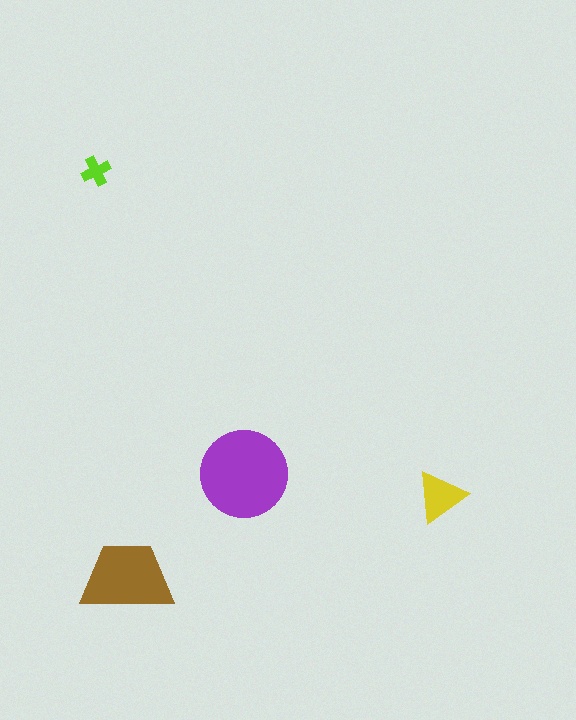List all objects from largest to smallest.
The purple circle, the brown trapezoid, the yellow triangle, the lime cross.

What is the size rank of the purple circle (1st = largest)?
1st.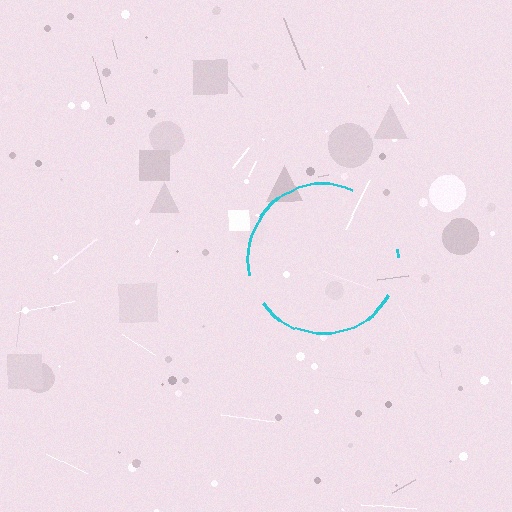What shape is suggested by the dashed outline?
The dashed outline suggests a circle.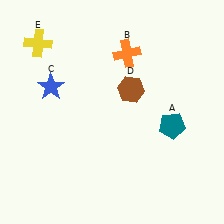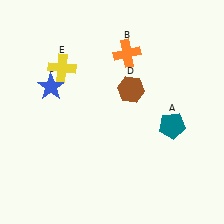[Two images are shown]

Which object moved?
The yellow cross (E) moved down.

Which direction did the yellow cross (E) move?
The yellow cross (E) moved down.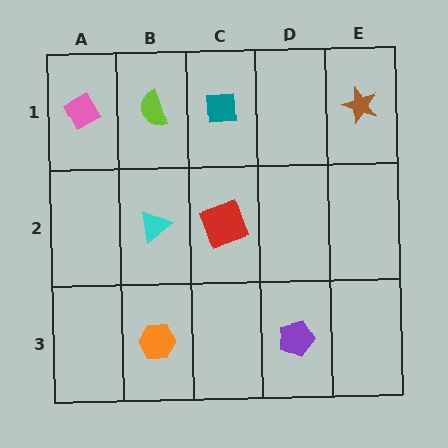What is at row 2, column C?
A red square.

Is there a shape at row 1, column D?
No, that cell is empty.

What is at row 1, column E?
A brown star.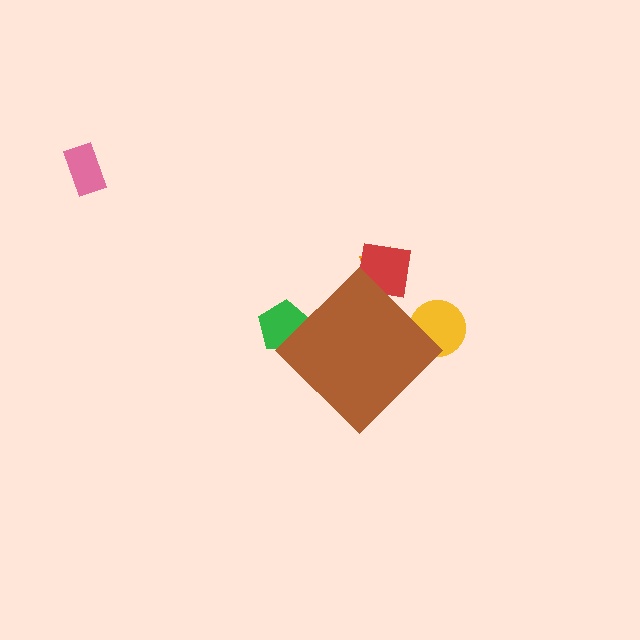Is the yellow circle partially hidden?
Yes, the yellow circle is partially hidden behind the brown diamond.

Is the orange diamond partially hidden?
Yes, the orange diamond is partially hidden behind the brown diamond.